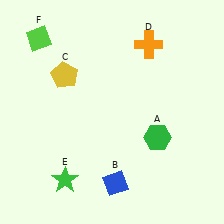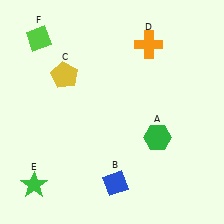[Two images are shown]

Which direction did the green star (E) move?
The green star (E) moved left.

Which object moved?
The green star (E) moved left.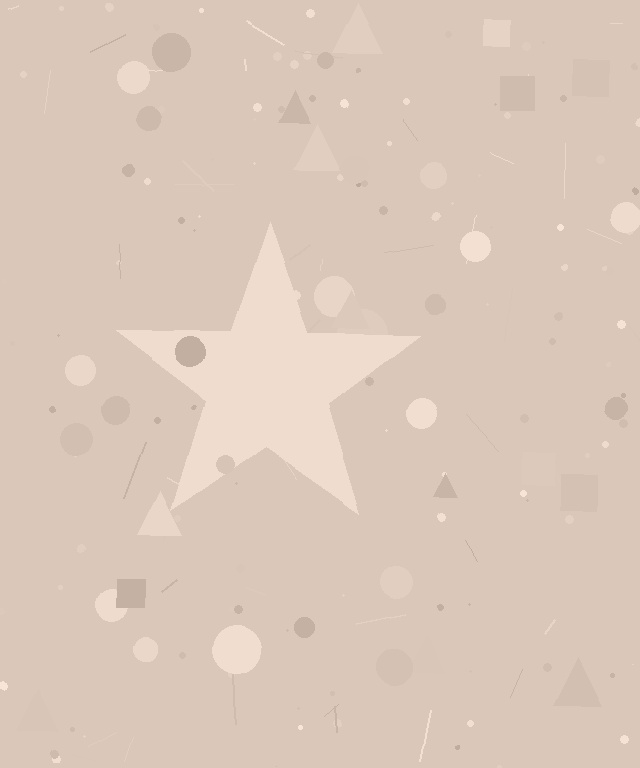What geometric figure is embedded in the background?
A star is embedded in the background.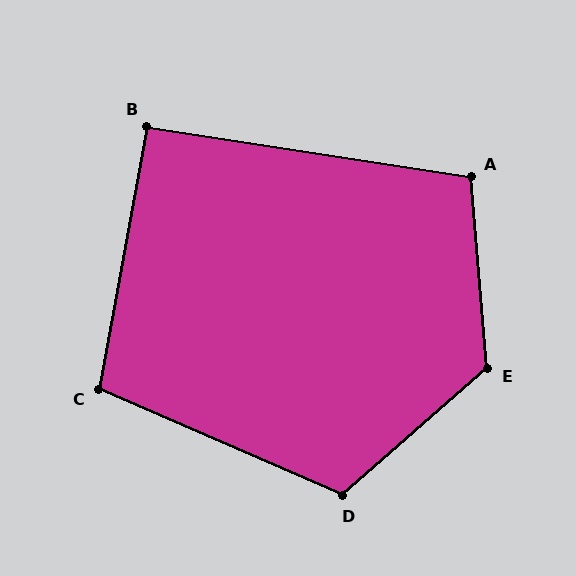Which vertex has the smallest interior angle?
B, at approximately 92 degrees.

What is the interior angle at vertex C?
Approximately 103 degrees (obtuse).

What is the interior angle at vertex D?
Approximately 115 degrees (obtuse).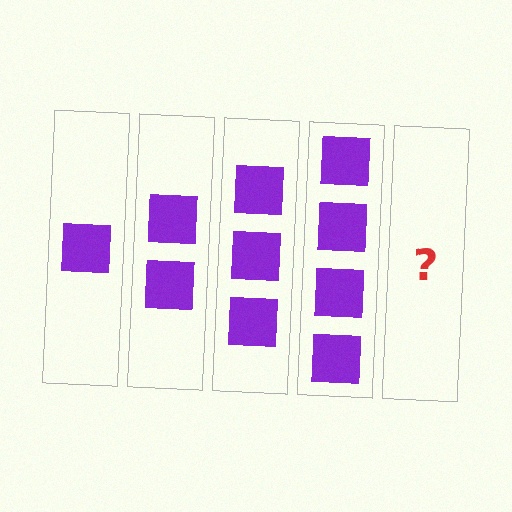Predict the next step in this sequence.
The next step is 5 squares.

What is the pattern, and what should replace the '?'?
The pattern is that each step adds one more square. The '?' should be 5 squares.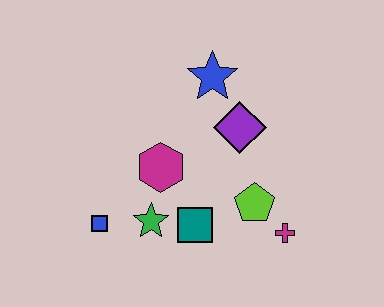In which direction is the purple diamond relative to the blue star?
The purple diamond is below the blue star.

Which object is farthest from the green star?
The blue star is farthest from the green star.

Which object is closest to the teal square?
The green star is closest to the teal square.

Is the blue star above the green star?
Yes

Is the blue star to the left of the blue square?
No